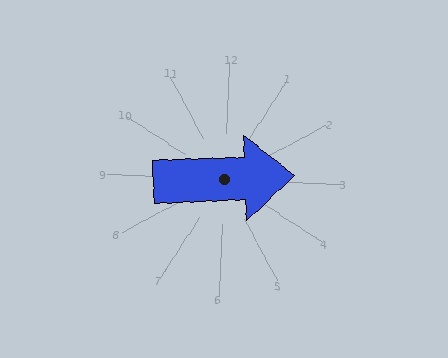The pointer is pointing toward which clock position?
Roughly 3 o'clock.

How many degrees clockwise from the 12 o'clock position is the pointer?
Approximately 85 degrees.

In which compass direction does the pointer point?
East.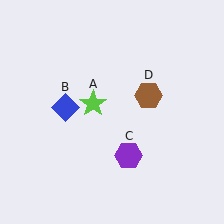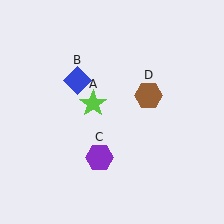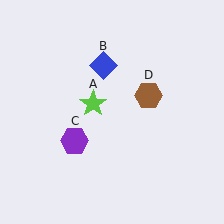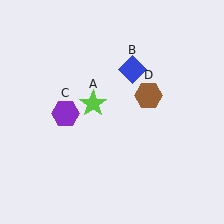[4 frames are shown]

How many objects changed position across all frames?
2 objects changed position: blue diamond (object B), purple hexagon (object C).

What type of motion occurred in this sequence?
The blue diamond (object B), purple hexagon (object C) rotated clockwise around the center of the scene.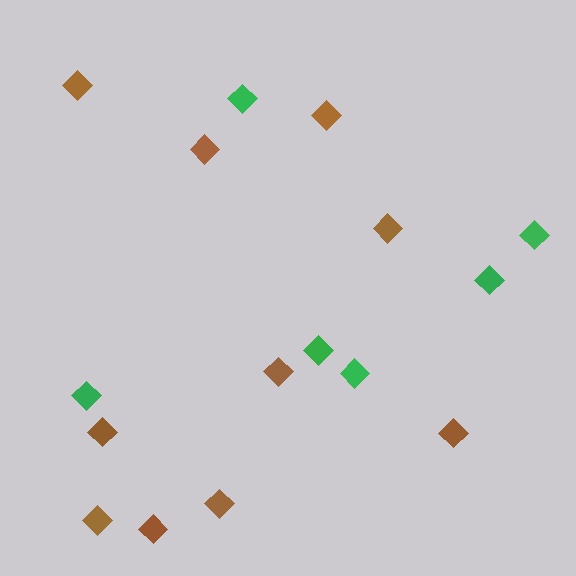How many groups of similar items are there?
There are 2 groups: one group of green diamonds (6) and one group of brown diamonds (10).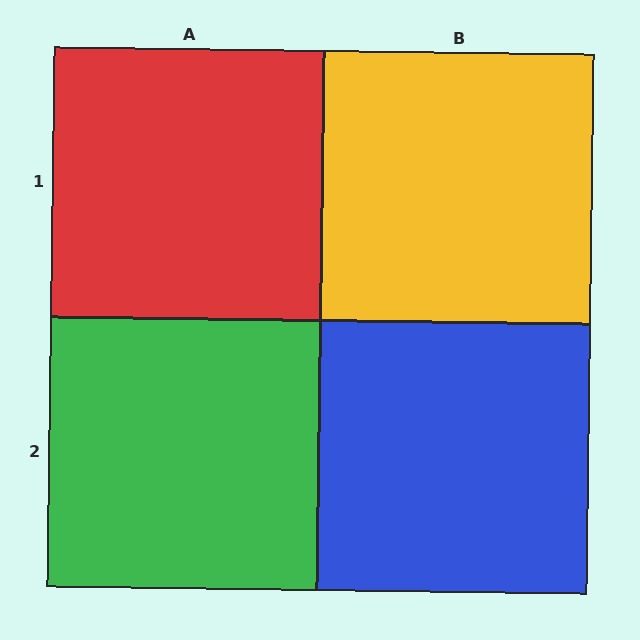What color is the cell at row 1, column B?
Yellow.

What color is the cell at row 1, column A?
Red.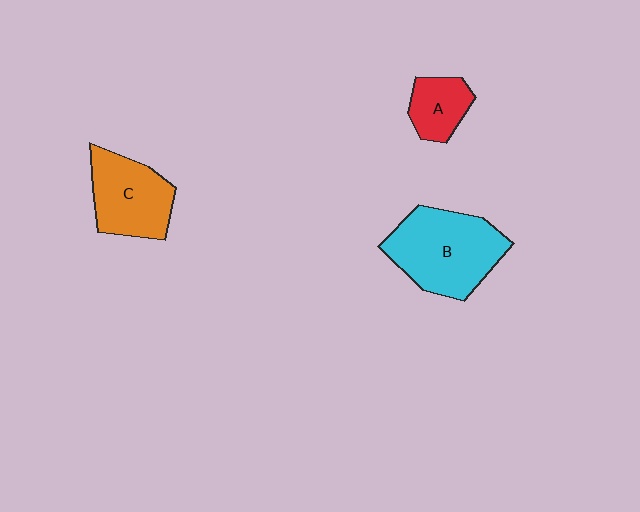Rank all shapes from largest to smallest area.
From largest to smallest: B (cyan), C (orange), A (red).